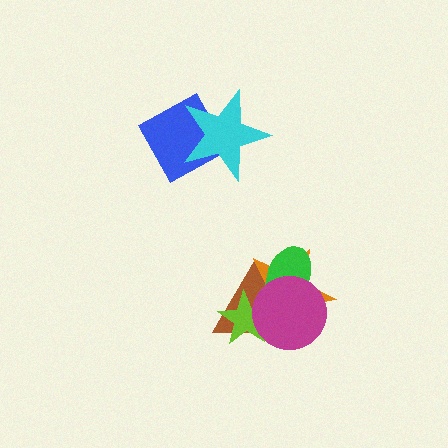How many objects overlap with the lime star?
3 objects overlap with the lime star.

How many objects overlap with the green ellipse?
3 objects overlap with the green ellipse.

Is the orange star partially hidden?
Yes, it is partially covered by another shape.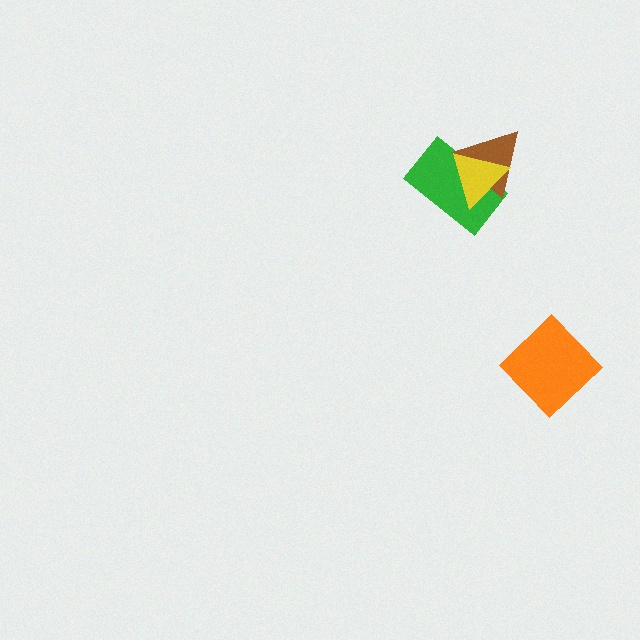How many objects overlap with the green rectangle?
2 objects overlap with the green rectangle.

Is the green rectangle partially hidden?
Yes, it is partially covered by another shape.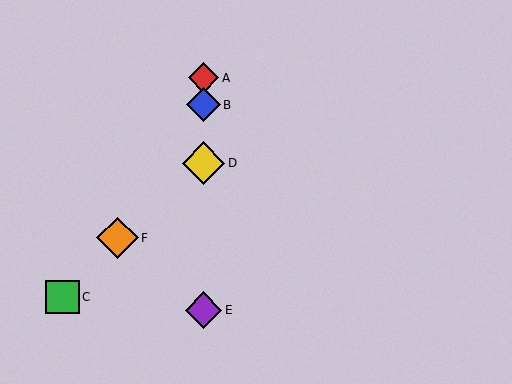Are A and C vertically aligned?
No, A is at x≈203 and C is at x≈62.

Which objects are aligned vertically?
Objects A, B, D, E are aligned vertically.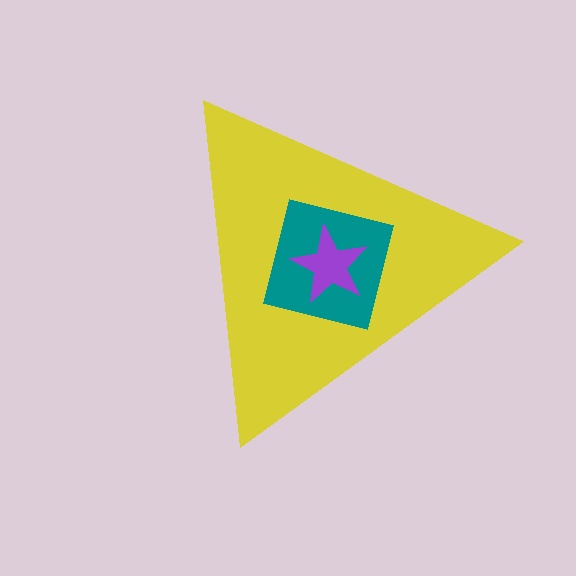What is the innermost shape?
The purple star.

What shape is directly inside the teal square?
The purple star.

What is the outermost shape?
The yellow triangle.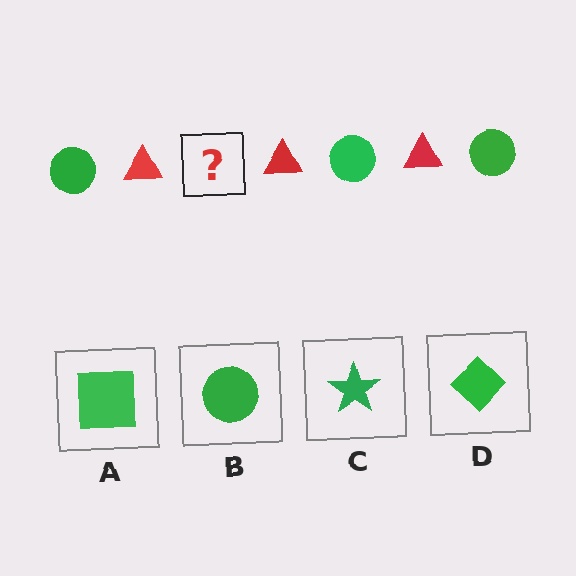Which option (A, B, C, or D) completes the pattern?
B.